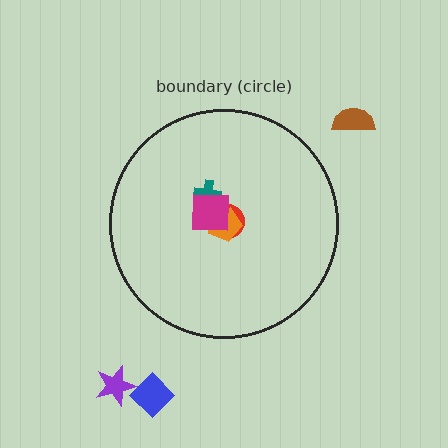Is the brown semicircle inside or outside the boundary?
Outside.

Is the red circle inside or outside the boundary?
Inside.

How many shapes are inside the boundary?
4 inside, 3 outside.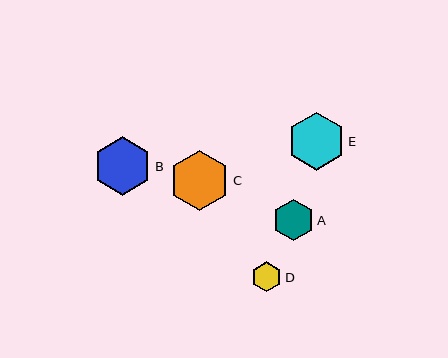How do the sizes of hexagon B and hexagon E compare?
Hexagon B and hexagon E are approximately the same size.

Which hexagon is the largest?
Hexagon C is the largest with a size of approximately 60 pixels.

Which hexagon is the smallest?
Hexagon D is the smallest with a size of approximately 30 pixels.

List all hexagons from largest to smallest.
From largest to smallest: C, B, E, A, D.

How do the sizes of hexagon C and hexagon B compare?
Hexagon C and hexagon B are approximately the same size.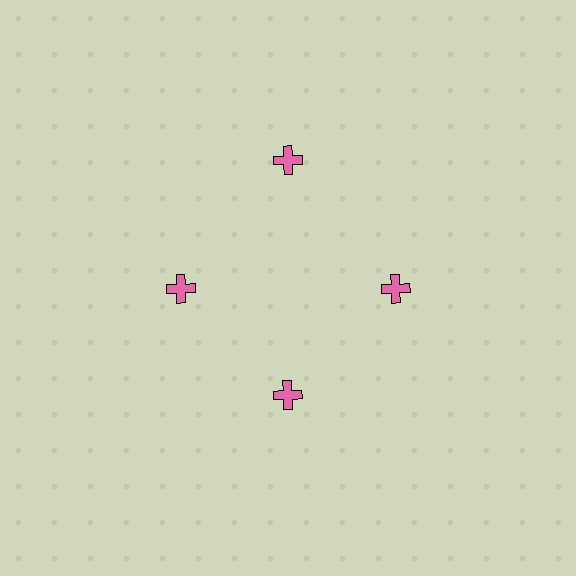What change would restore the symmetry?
The symmetry would be restored by moving it inward, back onto the ring so that all 4 crosses sit at equal angles and equal distance from the center.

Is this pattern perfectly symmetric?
No. The 4 pink crosses are arranged in a ring, but one element near the 12 o'clock position is pushed outward from the center, breaking the 4-fold rotational symmetry.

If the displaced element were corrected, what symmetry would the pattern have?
It would have 4-fold rotational symmetry — the pattern would map onto itself every 90 degrees.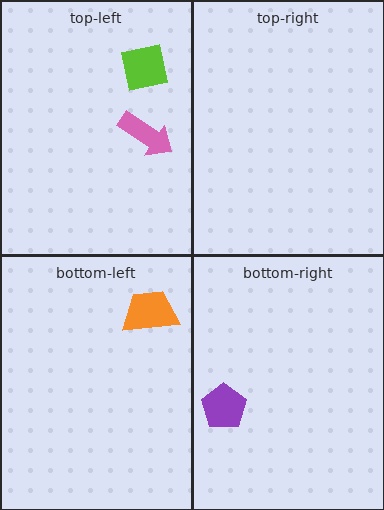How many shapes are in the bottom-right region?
1.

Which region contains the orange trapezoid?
The bottom-left region.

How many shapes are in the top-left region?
2.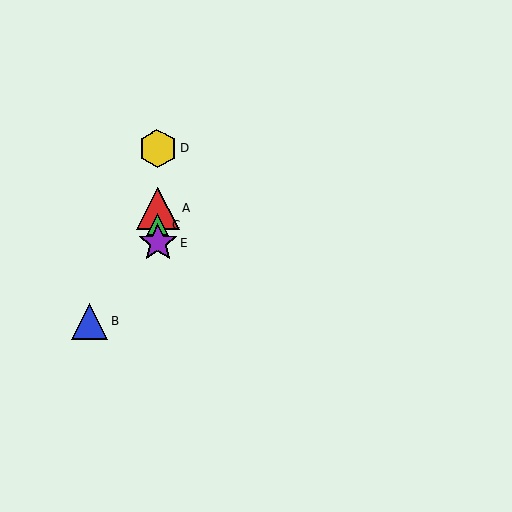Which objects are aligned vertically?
Objects A, C, D, E are aligned vertically.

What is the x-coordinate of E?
Object E is at x≈158.